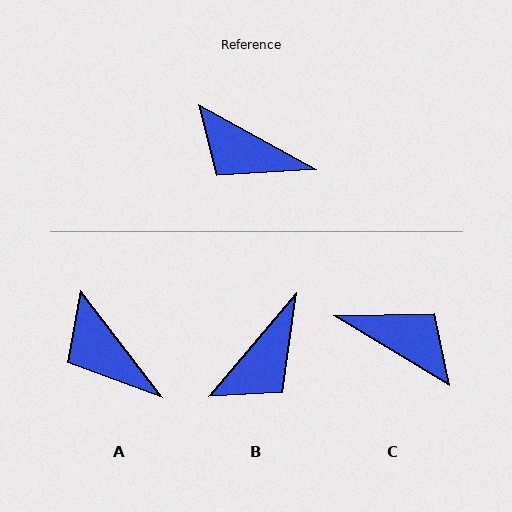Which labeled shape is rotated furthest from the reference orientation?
C, about 178 degrees away.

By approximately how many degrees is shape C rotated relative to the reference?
Approximately 178 degrees counter-clockwise.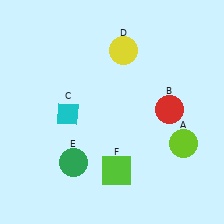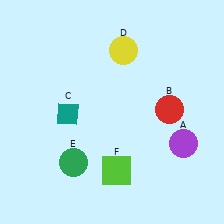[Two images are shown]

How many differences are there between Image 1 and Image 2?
There are 2 differences between the two images.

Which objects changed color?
A changed from lime to purple. C changed from cyan to teal.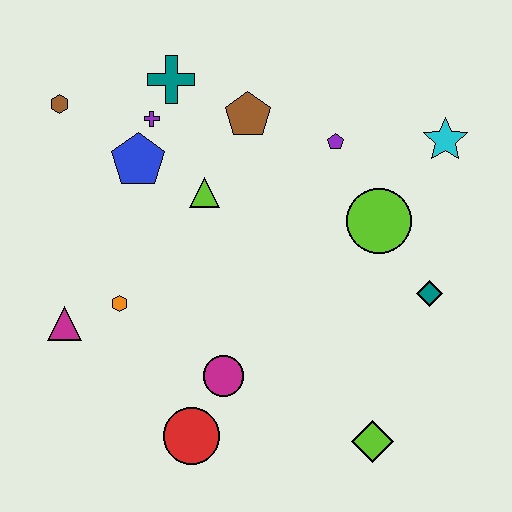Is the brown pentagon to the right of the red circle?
Yes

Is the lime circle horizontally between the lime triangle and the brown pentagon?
No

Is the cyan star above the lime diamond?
Yes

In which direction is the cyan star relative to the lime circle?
The cyan star is above the lime circle.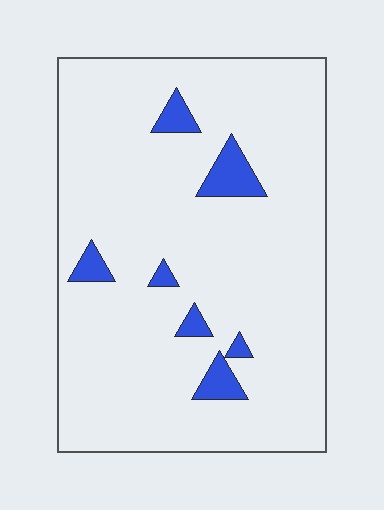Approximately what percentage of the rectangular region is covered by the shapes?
Approximately 5%.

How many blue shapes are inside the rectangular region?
7.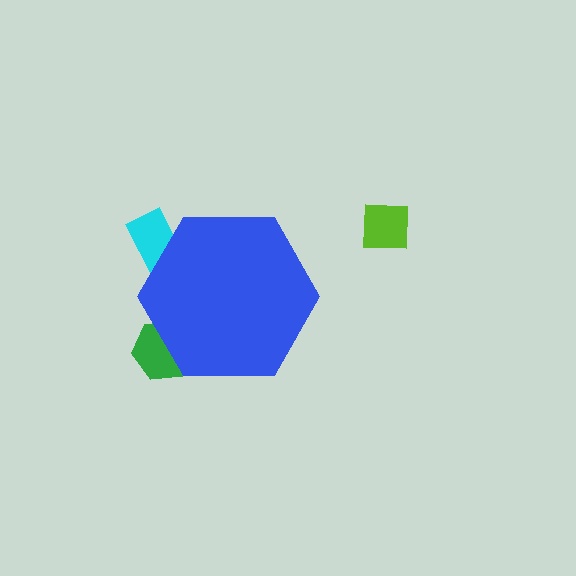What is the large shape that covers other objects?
A blue hexagon.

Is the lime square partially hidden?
No, the lime square is fully visible.